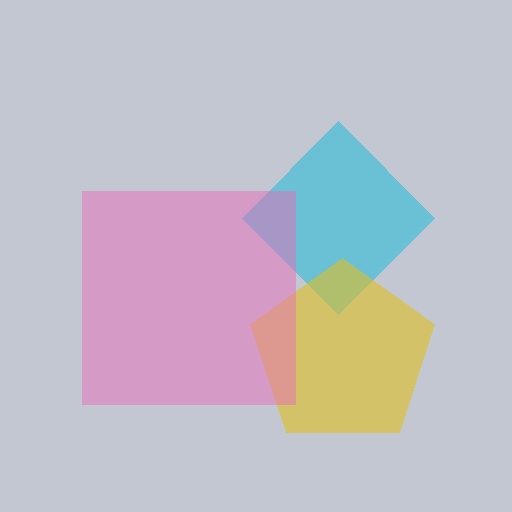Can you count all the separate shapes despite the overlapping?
Yes, there are 3 separate shapes.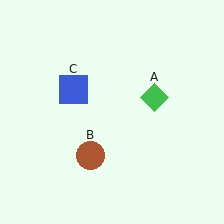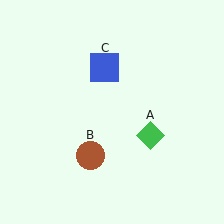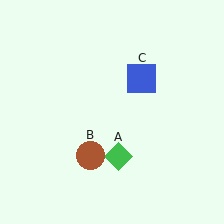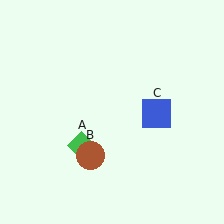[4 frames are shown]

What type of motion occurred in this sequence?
The green diamond (object A), blue square (object C) rotated clockwise around the center of the scene.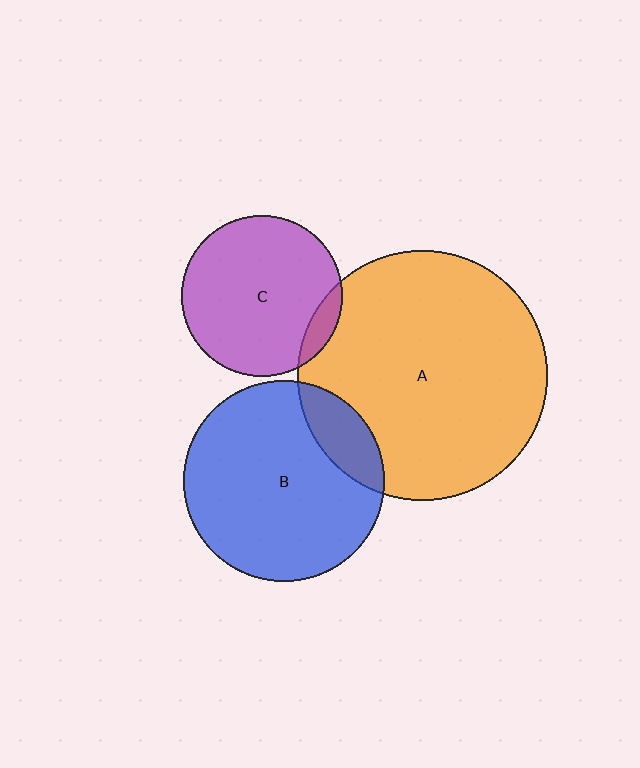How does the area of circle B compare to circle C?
Approximately 1.6 times.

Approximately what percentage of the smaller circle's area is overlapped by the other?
Approximately 15%.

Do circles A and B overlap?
Yes.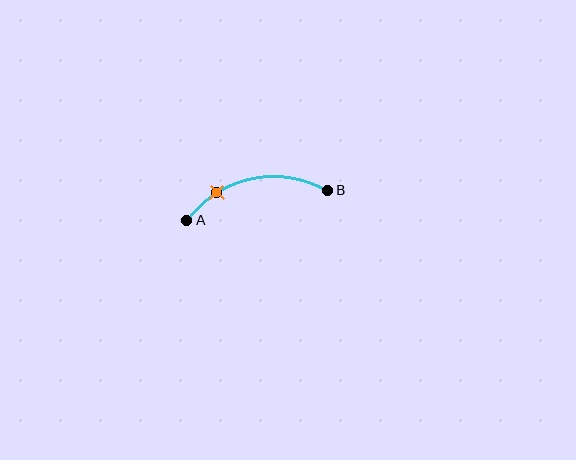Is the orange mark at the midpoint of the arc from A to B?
No. The orange mark lies on the arc but is closer to endpoint A. The arc midpoint would be at the point on the curve equidistant along the arc from both A and B.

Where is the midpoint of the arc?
The arc midpoint is the point on the curve farthest from the straight line joining A and B. It sits above that line.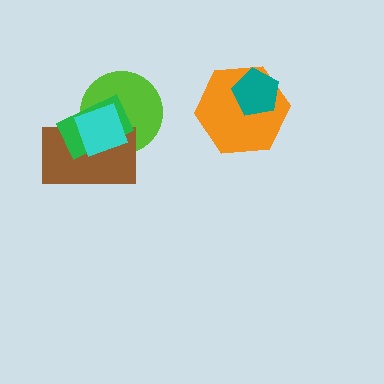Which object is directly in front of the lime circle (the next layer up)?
The brown rectangle is directly in front of the lime circle.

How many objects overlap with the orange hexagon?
1 object overlaps with the orange hexagon.